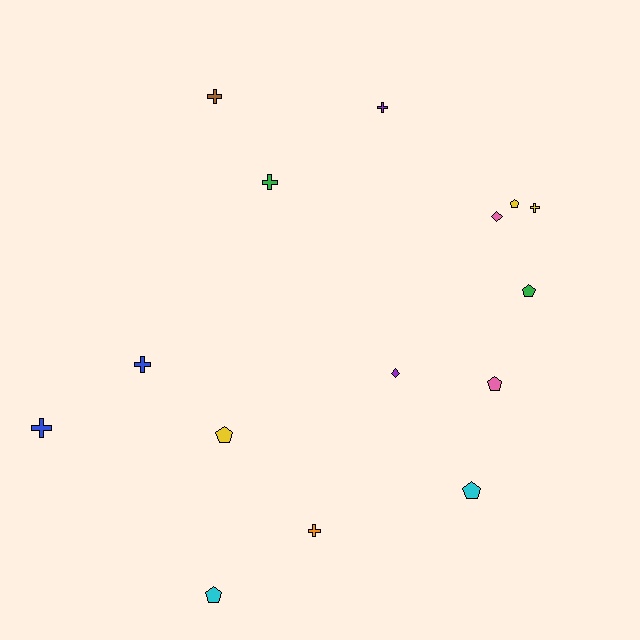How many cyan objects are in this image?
There are 2 cyan objects.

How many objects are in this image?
There are 15 objects.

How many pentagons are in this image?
There are 6 pentagons.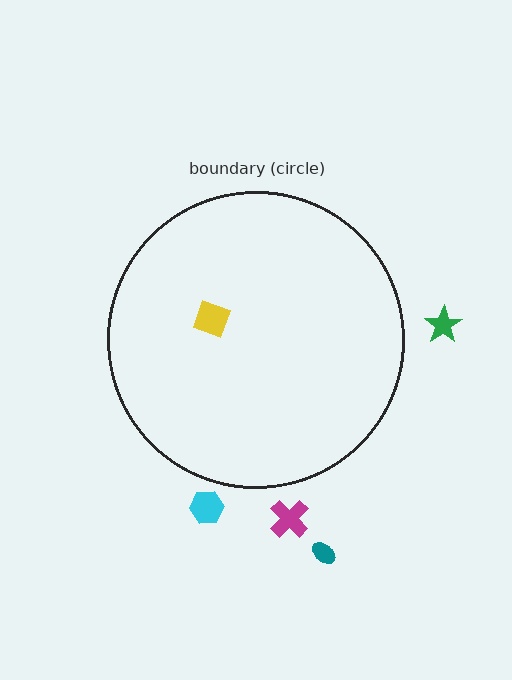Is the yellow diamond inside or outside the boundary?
Inside.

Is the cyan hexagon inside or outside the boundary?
Outside.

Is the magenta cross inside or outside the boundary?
Outside.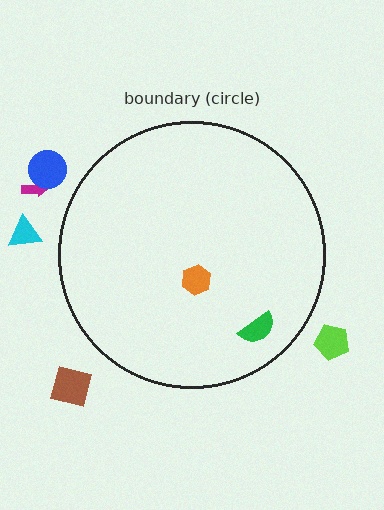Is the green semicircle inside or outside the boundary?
Inside.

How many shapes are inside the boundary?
2 inside, 5 outside.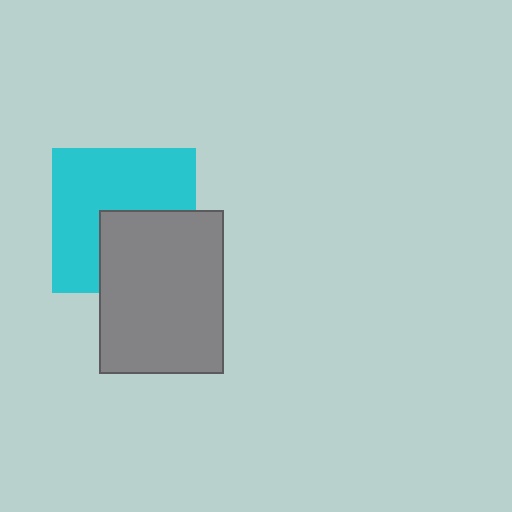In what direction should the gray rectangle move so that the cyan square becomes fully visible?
The gray rectangle should move toward the lower-right. That is the shortest direction to clear the overlap and leave the cyan square fully visible.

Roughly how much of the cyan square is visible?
About half of it is visible (roughly 62%).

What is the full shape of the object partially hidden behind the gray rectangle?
The partially hidden object is a cyan square.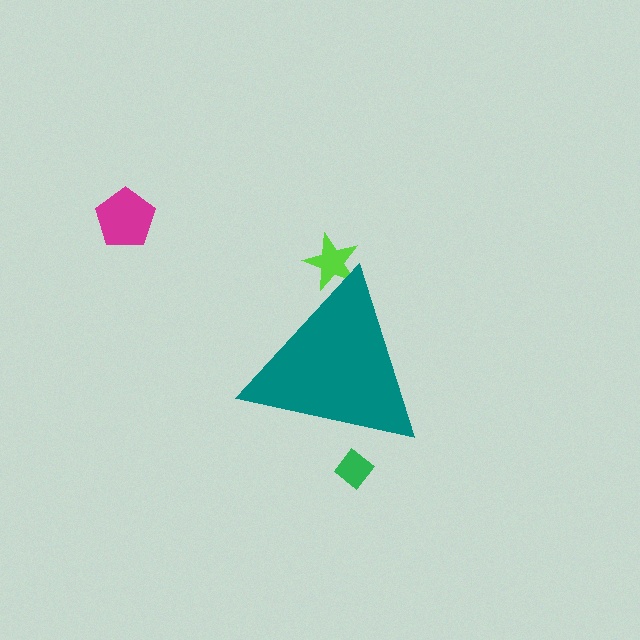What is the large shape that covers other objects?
A teal triangle.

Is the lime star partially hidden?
Yes, the lime star is partially hidden behind the teal triangle.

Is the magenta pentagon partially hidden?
No, the magenta pentagon is fully visible.